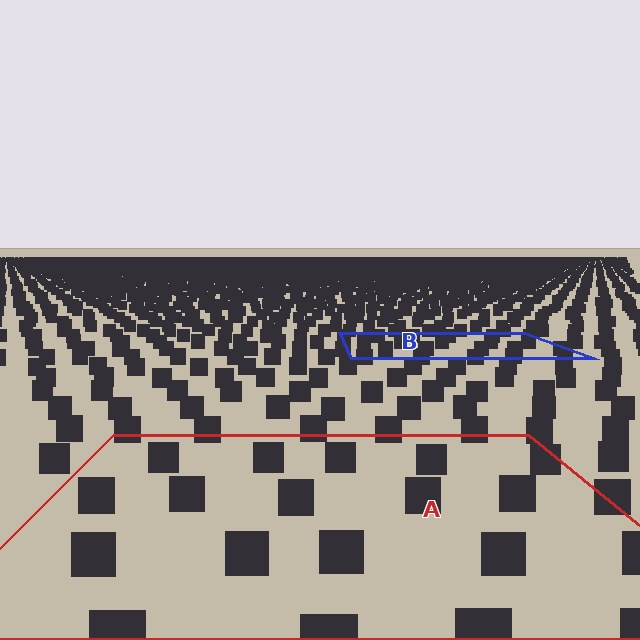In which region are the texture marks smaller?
The texture marks are smaller in region B, because it is farther away.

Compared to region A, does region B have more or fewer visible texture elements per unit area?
Region B has more texture elements per unit area — they are packed more densely because it is farther away.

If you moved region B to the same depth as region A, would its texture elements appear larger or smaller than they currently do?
They would appear larger. At a closer depth, the same texture elements are projected at a bigger on-screen size.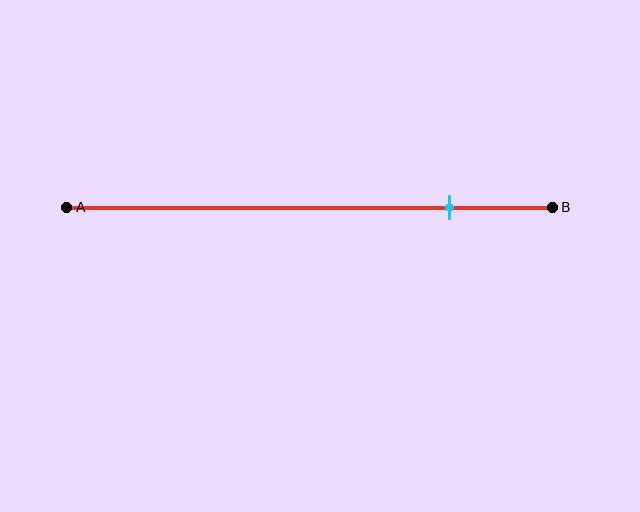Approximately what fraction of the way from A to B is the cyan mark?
The cyan mark is approximately 80% of the way from A to B.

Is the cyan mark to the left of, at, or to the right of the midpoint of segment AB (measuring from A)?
The cyan mark is to the right of the midpoint of segment AB.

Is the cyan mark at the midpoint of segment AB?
No, the mark is at about 80% from A, not at the 50% midpoint.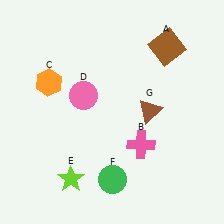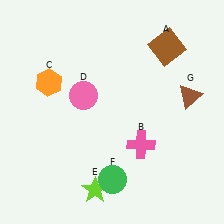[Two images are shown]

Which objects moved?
The objects that moved are: the lime star (E), the brown triangle (G).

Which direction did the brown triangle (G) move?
The brown triangle (G) moved right.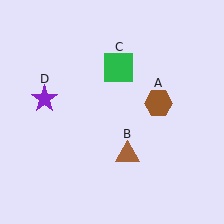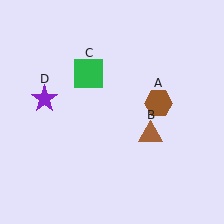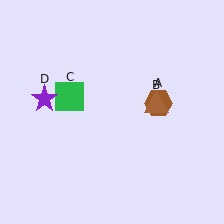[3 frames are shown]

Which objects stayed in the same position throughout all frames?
Brown hexagon (object A) and purple star (object D) remained stationary.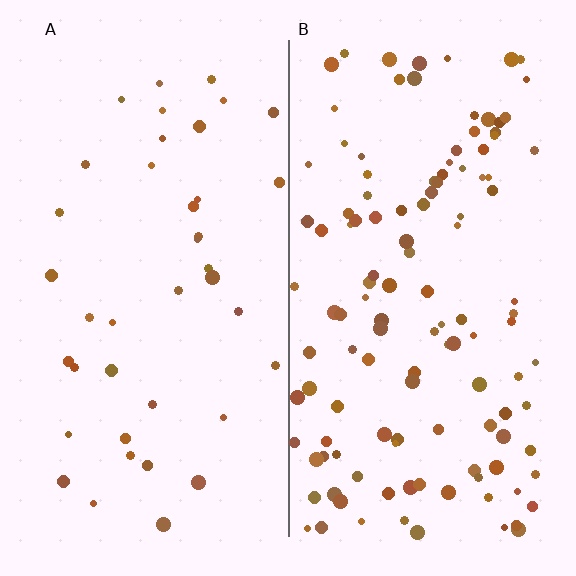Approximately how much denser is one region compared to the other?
Approximately 3.1× — region B over region A.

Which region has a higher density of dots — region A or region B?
B (the right).